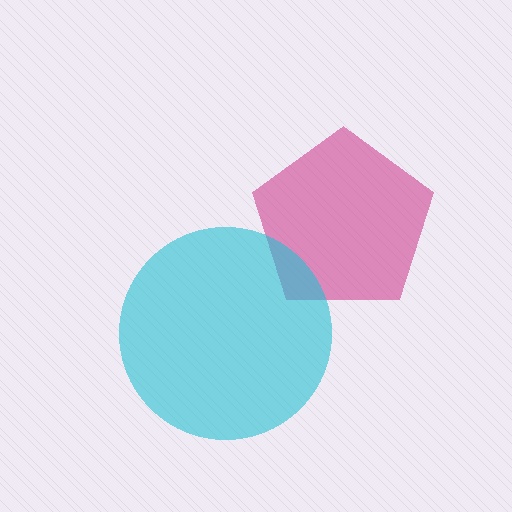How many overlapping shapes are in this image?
There are 2 overlapping shapes in the image.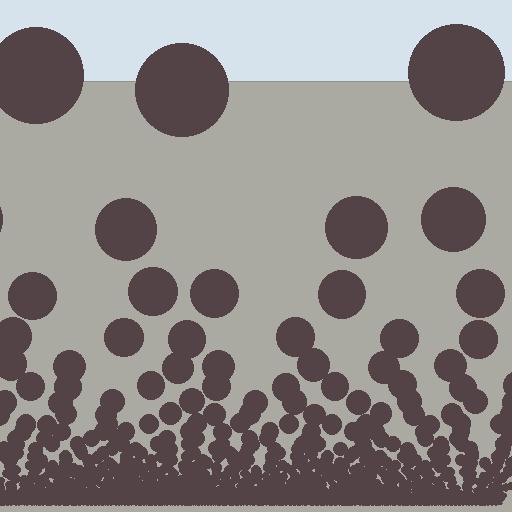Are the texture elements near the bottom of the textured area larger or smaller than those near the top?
Smaller. The gradient is inverted — elements near the bottom are smaller and denser.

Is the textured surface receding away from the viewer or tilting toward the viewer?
The surface appears to tilt toward the viewer. Texture elements get larger and sparser toward the top.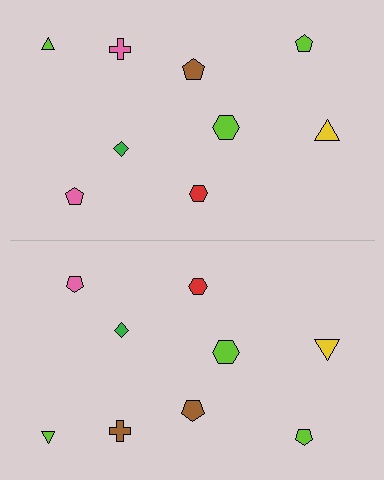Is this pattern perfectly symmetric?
No, the pattern is not perfectly symmetric. The brown cross on the bottom side breaks the symmetry — its mirror counterpart is pink.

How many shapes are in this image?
There are 18 shapes in this image.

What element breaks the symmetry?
The brown cross on the bottom side breaks the symmetry — its mirror counterpart is pink.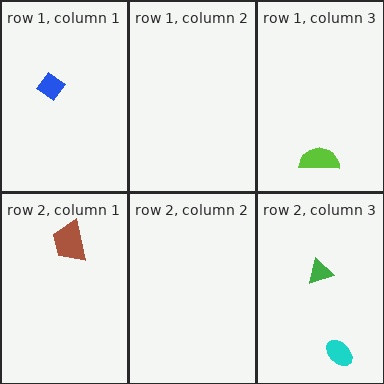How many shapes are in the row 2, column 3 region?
2.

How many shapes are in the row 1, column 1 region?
1.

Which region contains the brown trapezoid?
The row 2, column 1 region.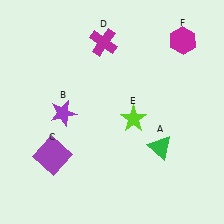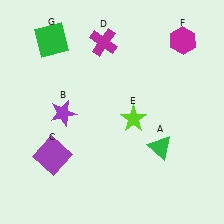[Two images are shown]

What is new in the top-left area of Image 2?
A green square (G) was added in the top-left area of Image 2.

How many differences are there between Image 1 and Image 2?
There is 1 difference between the two images.